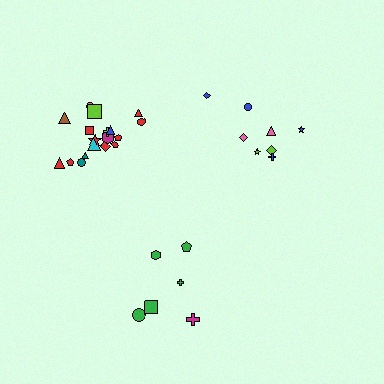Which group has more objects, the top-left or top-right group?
The top-left group.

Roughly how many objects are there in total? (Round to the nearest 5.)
Roughly 30 objects in total.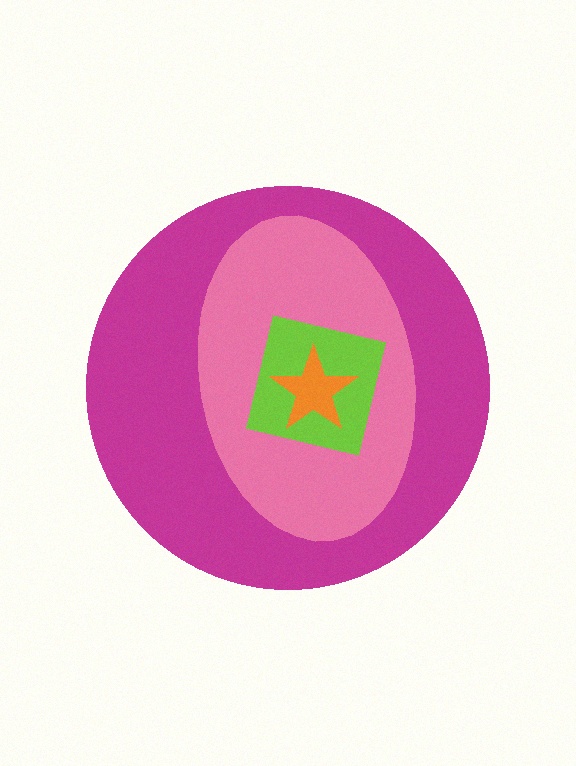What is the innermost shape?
The orange star.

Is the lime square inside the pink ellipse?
Yes.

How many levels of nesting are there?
4.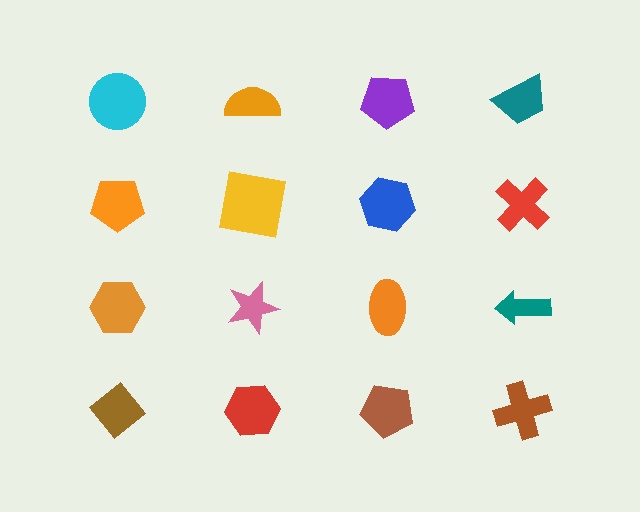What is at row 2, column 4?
A red cross.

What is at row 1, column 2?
An orange semicircle.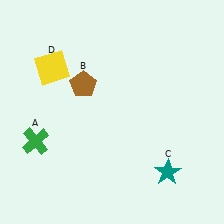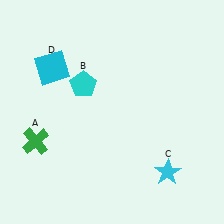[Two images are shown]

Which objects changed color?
B changed from brown to cyan. C changed from teal to cyan. D changed from yellow to cyan.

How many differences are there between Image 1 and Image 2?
There are 3 differences between the two images.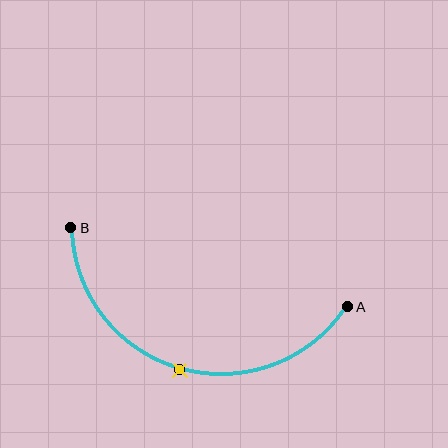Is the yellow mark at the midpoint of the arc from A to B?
Yes. The yellow mark lies on the arc at equal arc-length from both A and B — it is the arc midpoint.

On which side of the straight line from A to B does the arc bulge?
The arc bulges below the straight line connecting A and B.